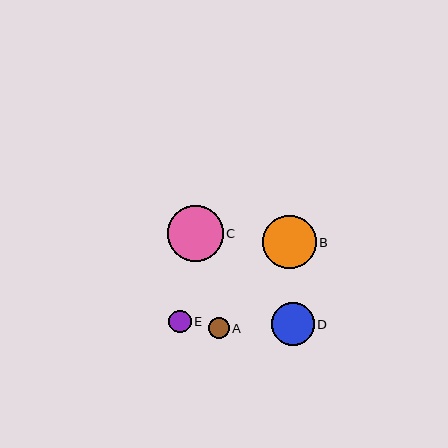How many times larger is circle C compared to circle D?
Circle C is approximately 1.3 times the size of circle D.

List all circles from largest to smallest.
From largest to smallest: C, B, D, E, A.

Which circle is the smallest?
Circle A is the smallest with a size of approximately 21 pixels.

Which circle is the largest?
Circle C is the largest with a size of approximately 56 pixels.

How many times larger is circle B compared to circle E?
Circle B is approximately 2.4 times the size of circle E.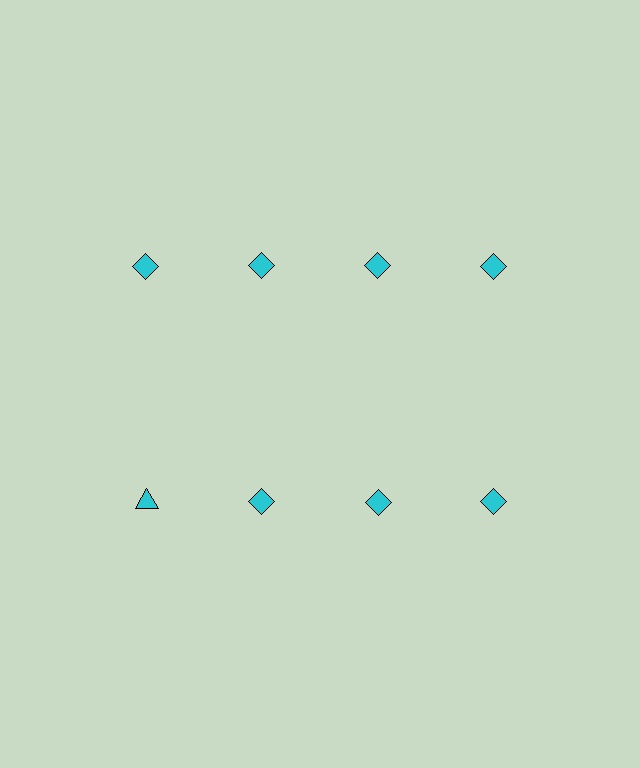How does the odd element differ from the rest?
It has a different shape: triangle instead of diamond.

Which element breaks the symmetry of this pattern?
The cyan triangle in the second row, leftmost column breaks the symmetry. All other shapes are cyan diamonds.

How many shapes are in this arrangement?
There are 8 shapes arranged in a grid pattern.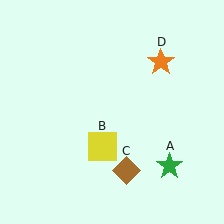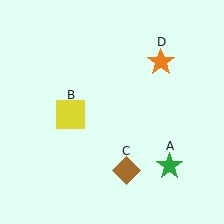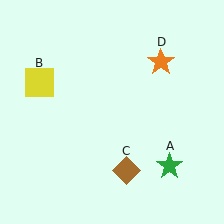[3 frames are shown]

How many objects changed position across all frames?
1 object changed position: yellow square (object B).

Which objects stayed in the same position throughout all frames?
Green star (object A) and brown diamond (object C) and orange star (object D) remained stationary.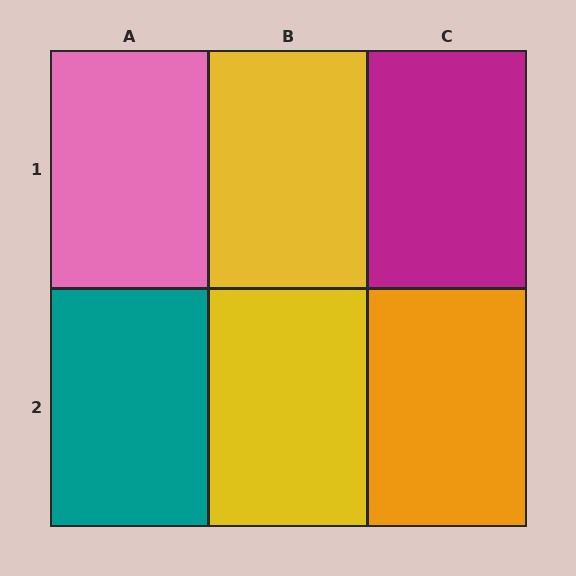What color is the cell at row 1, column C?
Magenta.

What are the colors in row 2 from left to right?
Teal, yellow, orange.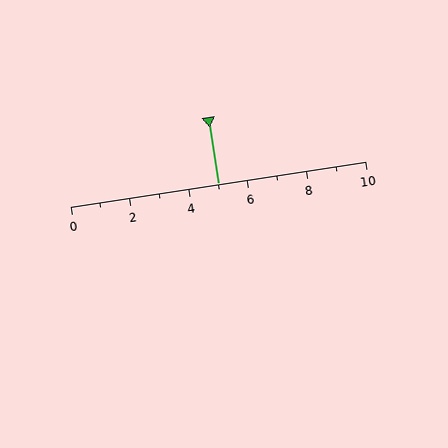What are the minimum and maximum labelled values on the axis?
The axis runs from 0 to 10.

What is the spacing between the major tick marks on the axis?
The major ticks are spaced 2 apart.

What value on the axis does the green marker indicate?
The marker indicates approximately 5.